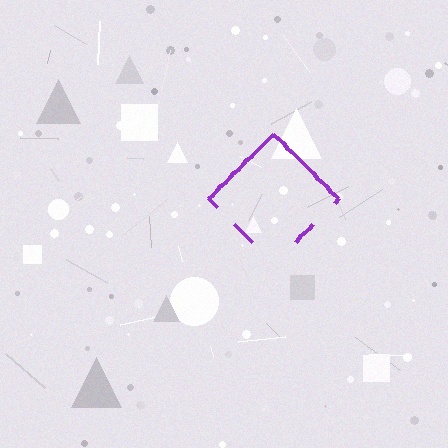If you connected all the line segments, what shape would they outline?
They would outline a diamond.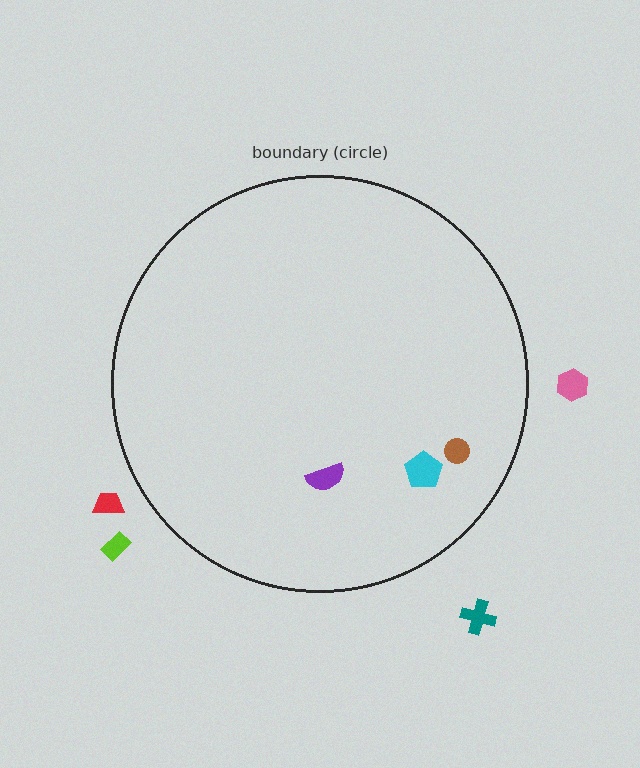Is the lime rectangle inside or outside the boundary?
Outside.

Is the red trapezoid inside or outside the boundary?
Outside.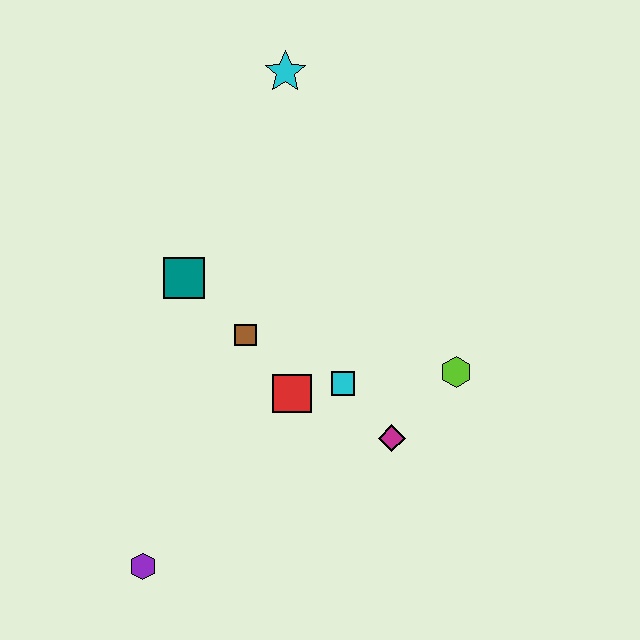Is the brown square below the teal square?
Yes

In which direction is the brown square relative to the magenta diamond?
The brown square is to the left of the magenta diamond.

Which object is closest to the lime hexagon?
The magenta diamond is closest to the lime hexagon.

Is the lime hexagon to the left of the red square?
No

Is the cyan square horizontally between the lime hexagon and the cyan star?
Yes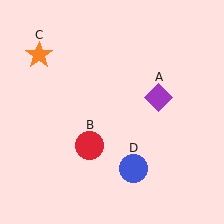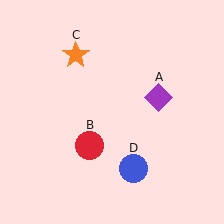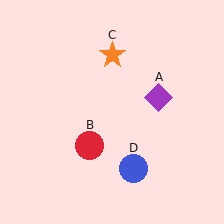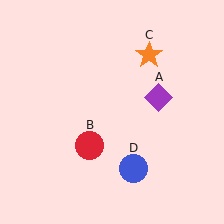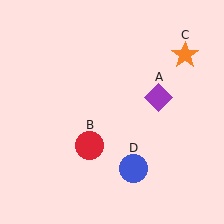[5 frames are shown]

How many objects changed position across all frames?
1 object changed position: orange star (object C).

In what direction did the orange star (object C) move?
The orange star (object C) moved right.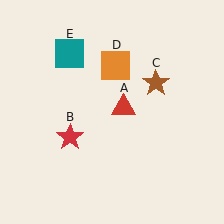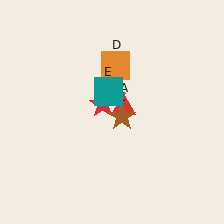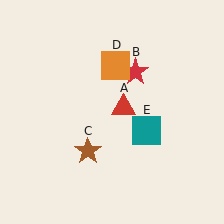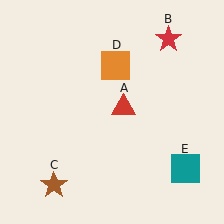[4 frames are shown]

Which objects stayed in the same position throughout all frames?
Red triangle (object A) and orange square (object D) remained stationary.